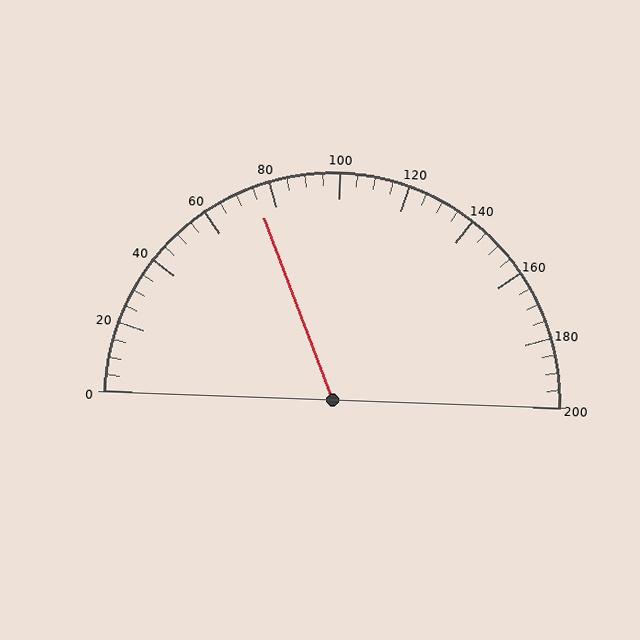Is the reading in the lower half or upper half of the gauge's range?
The reading is in the lower half of the range (0 to 200).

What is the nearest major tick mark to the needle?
The nearest major tick mark is 80.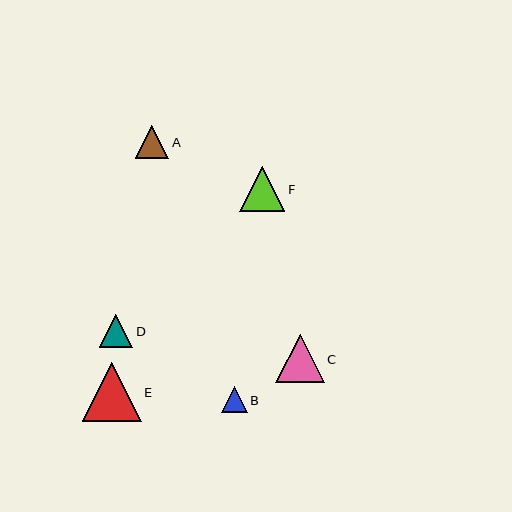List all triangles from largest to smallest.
From largest to smallest: E, C, F, A, D, B.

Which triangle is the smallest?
Triangle B is the smallest with a size of approximately 26 pixels.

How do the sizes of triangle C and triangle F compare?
Triangle C and triangle F are approximately the same size.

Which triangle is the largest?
Triangle E is the largest with a size of approximately 59 pixels.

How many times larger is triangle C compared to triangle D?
Triangle C is approximately 1.5 times the size of triangle D.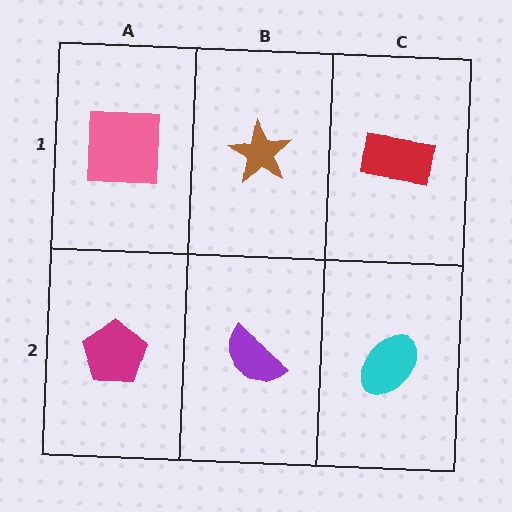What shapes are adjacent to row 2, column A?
A pink square (row 1, column A), a purple semicircle (row 2, column B).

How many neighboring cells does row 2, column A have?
2.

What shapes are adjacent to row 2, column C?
A red rectangle (row 1, column C), a purple semicircle (row 2, column B).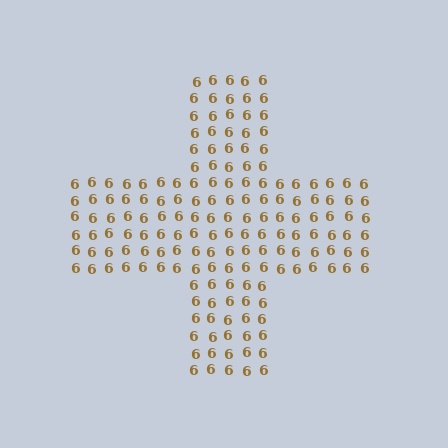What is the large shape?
The large shape is a cross.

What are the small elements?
The small elements are digit 6's.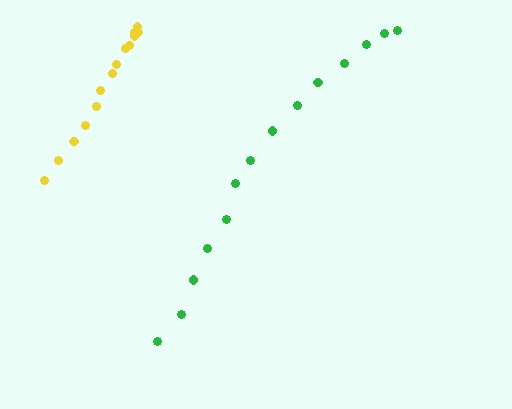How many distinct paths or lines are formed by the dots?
There are 2 distinct paths.